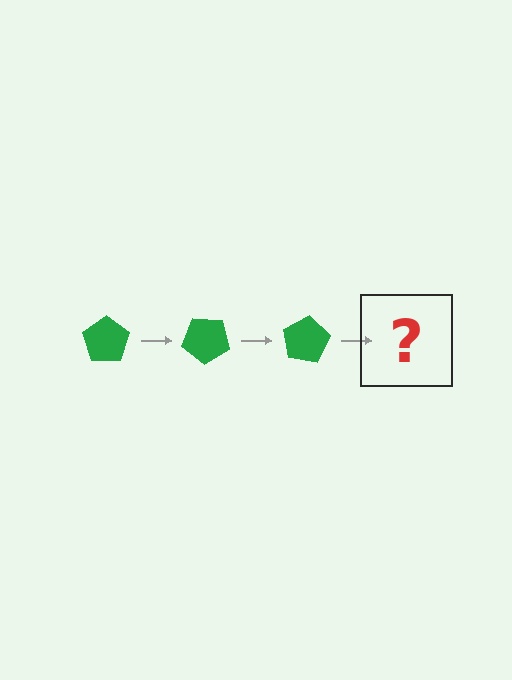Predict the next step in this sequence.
The next step is a green pentagon rotated 120 degrees.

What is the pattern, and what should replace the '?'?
The pattern is that the pentagon rotates 40 degrees each step. The '?' should be a green pentagon rotated 120 degrees.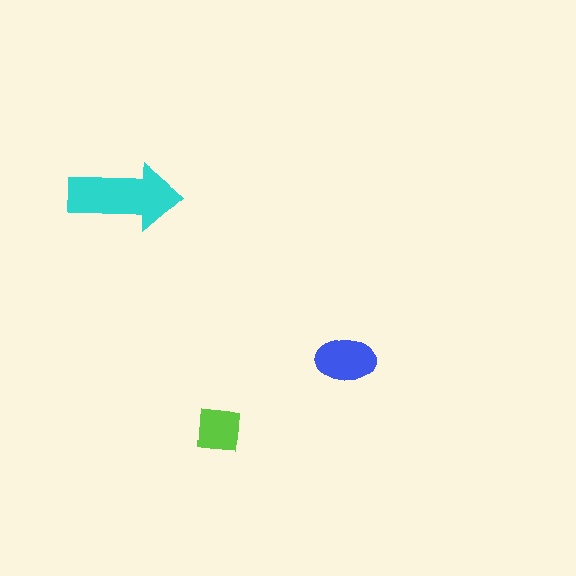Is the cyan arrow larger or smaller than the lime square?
Larger.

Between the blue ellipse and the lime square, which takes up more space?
The blue ellipse.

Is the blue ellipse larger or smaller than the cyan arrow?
Smaller.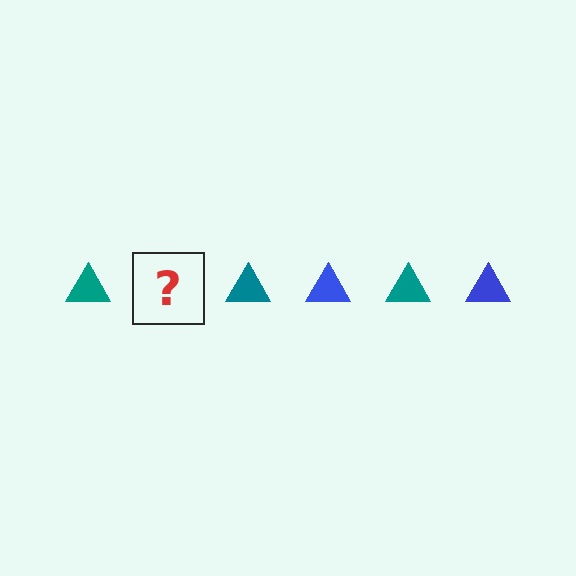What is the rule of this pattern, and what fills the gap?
The rule is that the pattern cycles through teal, blue triangles. The gap should be filled with a blue triangle.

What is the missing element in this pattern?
The missing element is a blue triangle.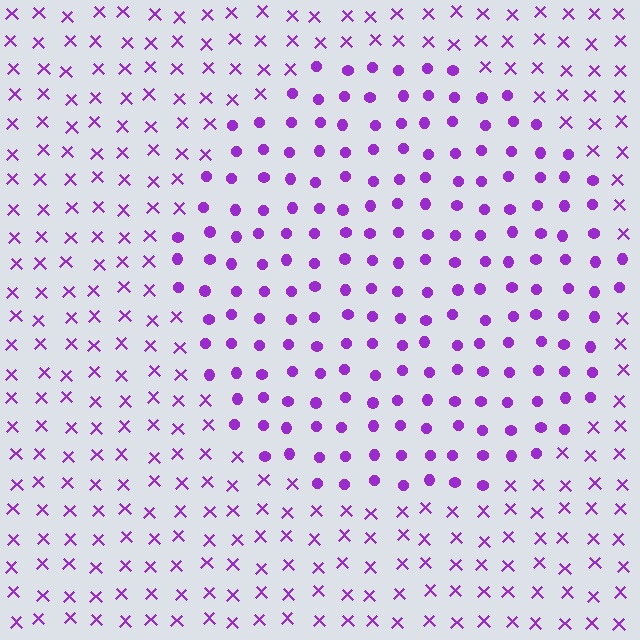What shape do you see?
I see a circle.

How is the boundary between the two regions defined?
The boundary is defined by a change in element shape: circles inside vs. X marks outside. All elements share the same color and spacing.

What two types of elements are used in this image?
The image uses circles inside the circle region and X marks outside it.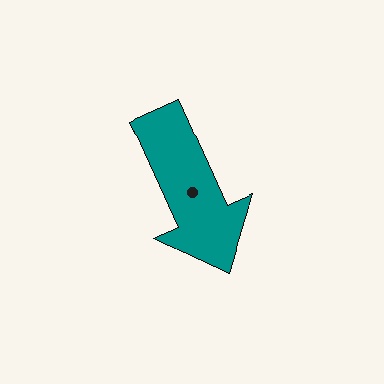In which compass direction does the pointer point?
Southeast.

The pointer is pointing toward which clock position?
Roughly 5 o'clock.